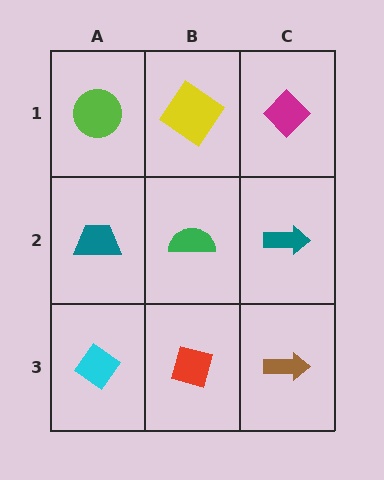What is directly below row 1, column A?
A teal trapezoid.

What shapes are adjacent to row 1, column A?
A teal trapezoid (row 2, column A), a yellow diamond (row 1, column B).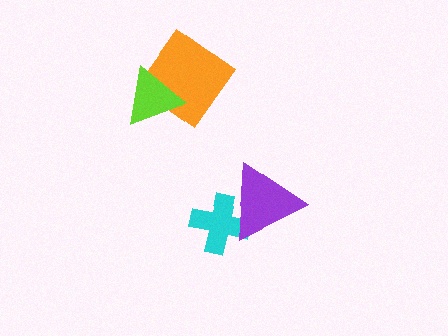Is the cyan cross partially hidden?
Yes, it is partially covered by another shape.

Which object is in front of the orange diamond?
The lime triangle is in front of the orange diamond.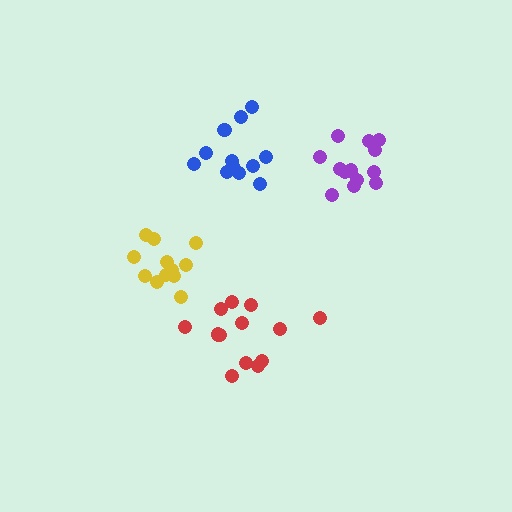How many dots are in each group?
Group 1: 13 dots, Group 2: 12 dots, Group 3: 12 dots, Group 4: 13 dots (50 total).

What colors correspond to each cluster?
The clusters are colored: purple, blue, yellow, red.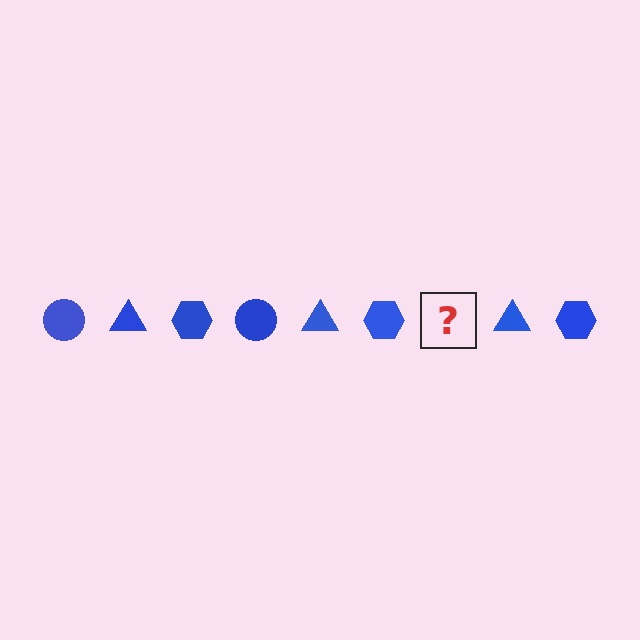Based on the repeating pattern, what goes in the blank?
The blank should be a blue circle.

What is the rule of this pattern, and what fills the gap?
The rule is that the pattern cycles through circle, triangle, hexagon shapes in blue. The gap should be filled with a blue circle.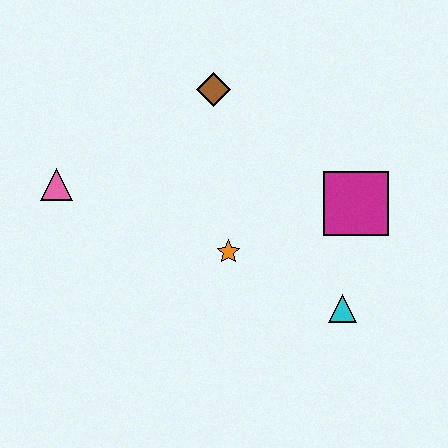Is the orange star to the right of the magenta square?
No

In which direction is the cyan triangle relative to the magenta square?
The cyan triangle is below the magenta square.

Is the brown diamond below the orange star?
No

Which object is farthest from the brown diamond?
The cyan triangle is farthest from the brown diamond.